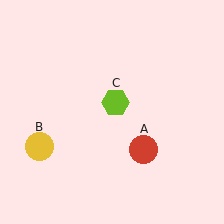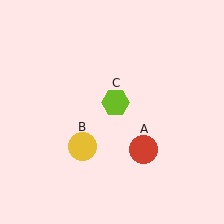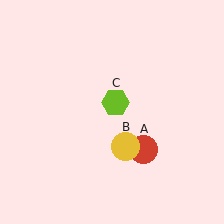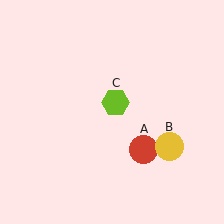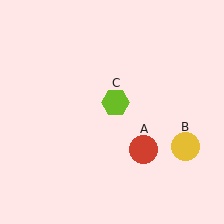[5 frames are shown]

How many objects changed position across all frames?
1 object changed position: yellow circle (object B).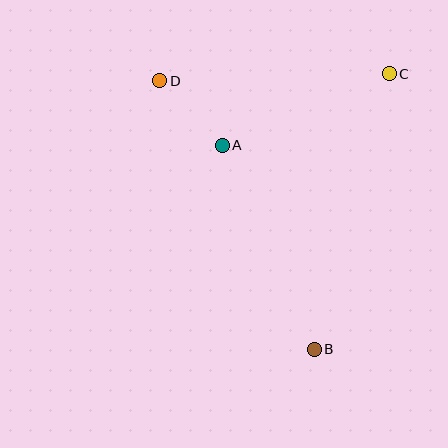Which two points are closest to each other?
Points A and D are closest to each other.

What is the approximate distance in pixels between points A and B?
The distance between A and B is approximately 224 pixels.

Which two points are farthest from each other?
Points B and D are farthest from each other.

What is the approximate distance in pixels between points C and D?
The distance between C and D is approximately 230 pixels.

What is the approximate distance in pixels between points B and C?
The distance between B and C is approximately 286 pixels.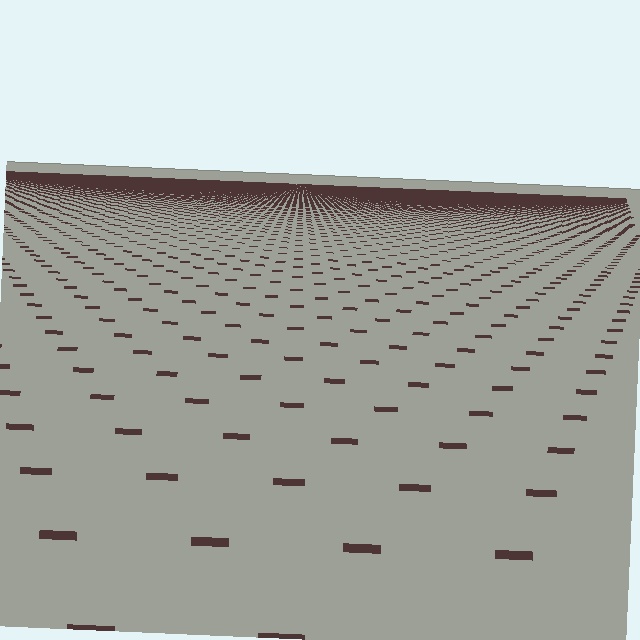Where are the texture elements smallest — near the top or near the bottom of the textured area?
Near the top.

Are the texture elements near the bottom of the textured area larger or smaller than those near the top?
Larger. Near the bottom, elements are closer to the viewer and appear at a bigger on-screen size.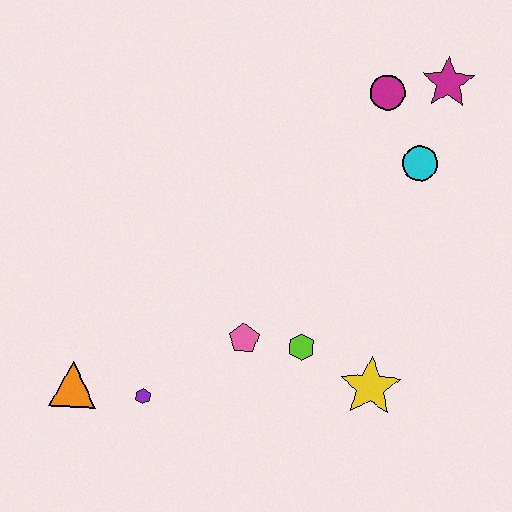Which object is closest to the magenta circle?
The magenta star is closest to the magenta circle.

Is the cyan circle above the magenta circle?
No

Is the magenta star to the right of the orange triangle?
Yes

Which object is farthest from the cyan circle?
The orange triangle is farthest from the cyan circle.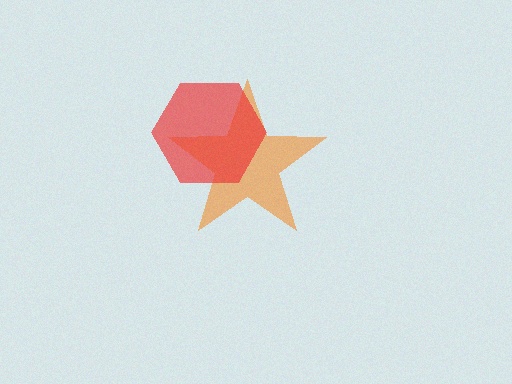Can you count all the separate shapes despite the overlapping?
Yes, there are 2 separate shapes.